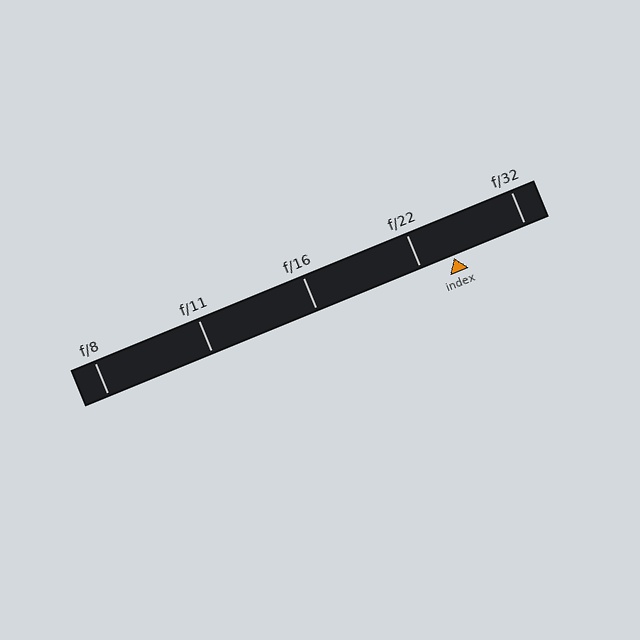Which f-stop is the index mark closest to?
The index mark is closest to f/22.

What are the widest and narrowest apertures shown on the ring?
The widest aperture shown is f/8 and the narrowest is f/32.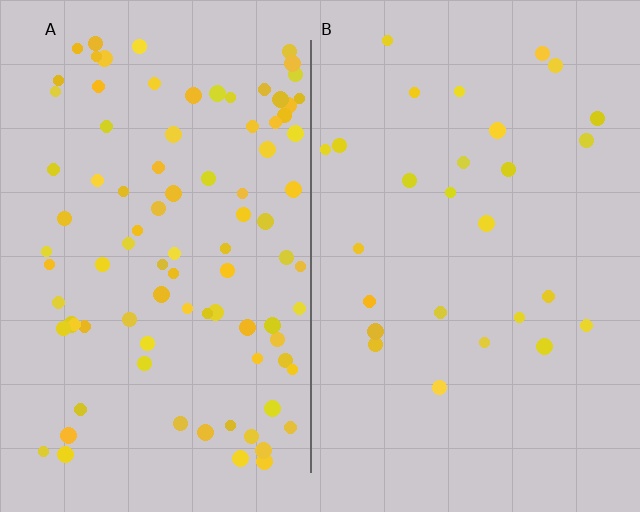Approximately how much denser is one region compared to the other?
Approximately 3.4× — region A over region B.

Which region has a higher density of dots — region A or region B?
A (the left).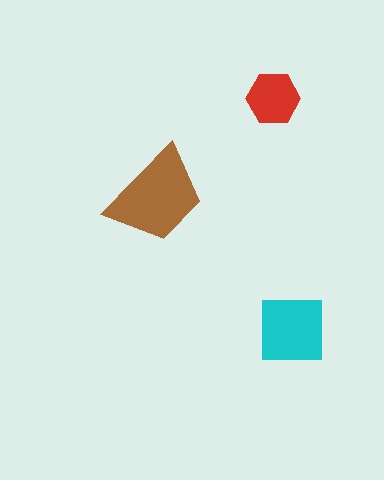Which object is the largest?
The brown trapezoid.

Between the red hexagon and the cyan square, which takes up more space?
The cyan square.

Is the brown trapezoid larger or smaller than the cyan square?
Larger.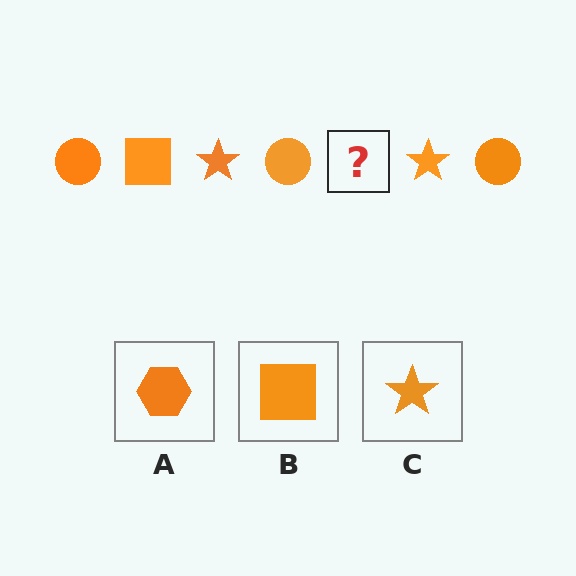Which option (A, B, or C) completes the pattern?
B.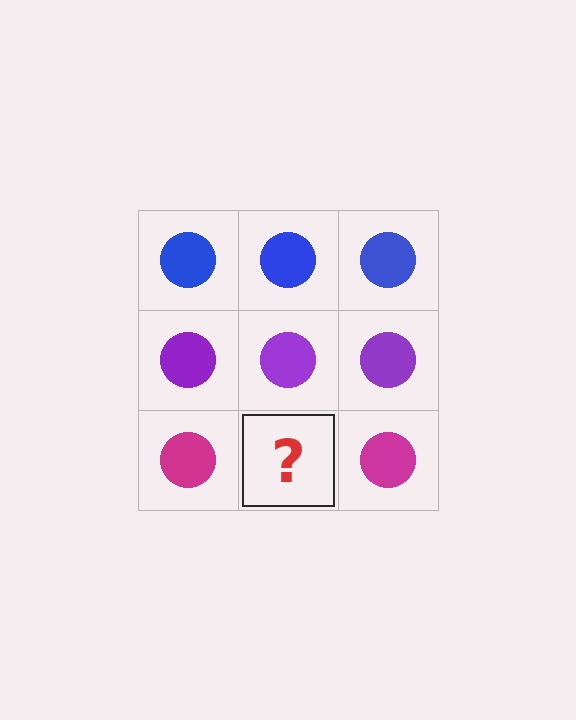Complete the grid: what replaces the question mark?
The question mark should be replaced with a magenta circle.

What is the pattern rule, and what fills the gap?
The rule is that each row has a consistent color. The gap should be filled with a magenta circle.